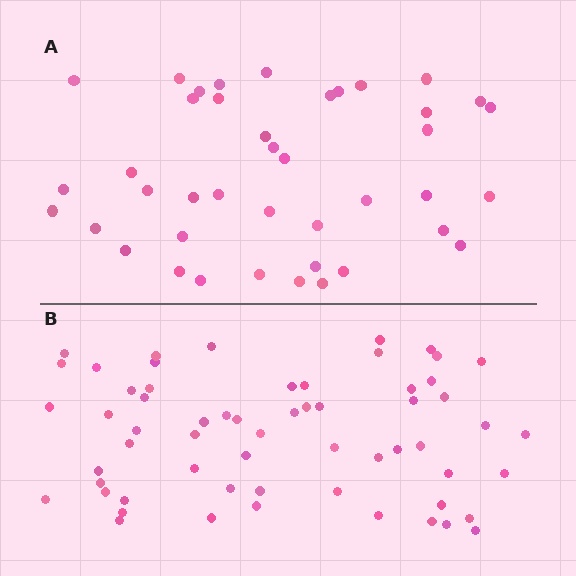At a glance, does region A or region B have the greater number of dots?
Region B (the bottom region) has more dots.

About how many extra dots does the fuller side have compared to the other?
Region B has approximately 20 more dots than region A.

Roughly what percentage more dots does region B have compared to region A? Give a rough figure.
About 45% more.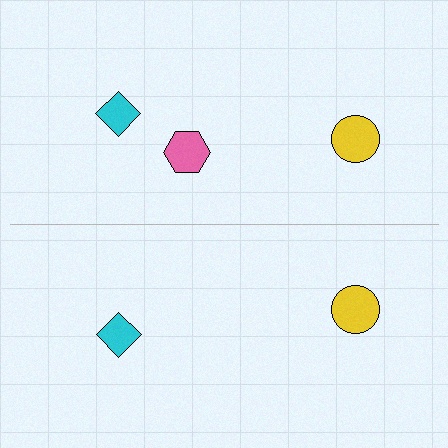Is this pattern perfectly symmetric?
No, the pattern is not perfectly symmetric. A pink hexagon is missing from the bottom side.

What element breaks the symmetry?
A pink hexagon is missing from the bottom side.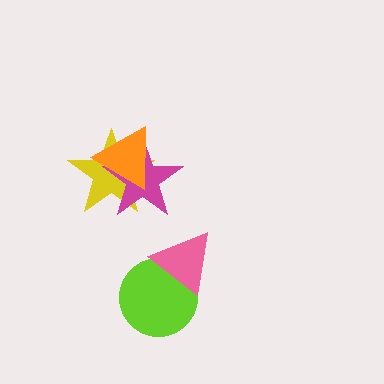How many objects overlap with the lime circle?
1 object overlaps with the lime circle.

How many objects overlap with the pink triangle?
1 object overlaps with the pink triangle.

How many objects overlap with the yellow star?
2 objects overlap with the yellow star.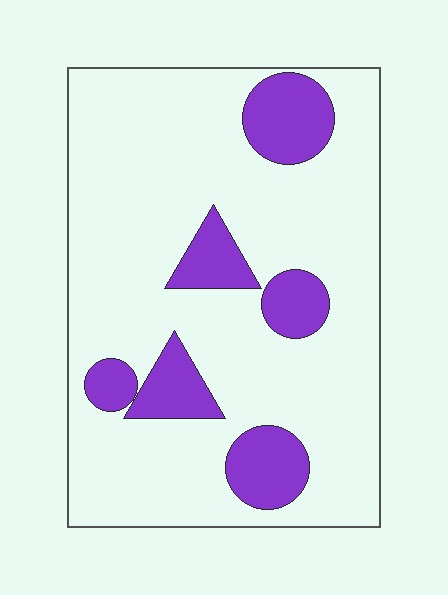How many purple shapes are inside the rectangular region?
6.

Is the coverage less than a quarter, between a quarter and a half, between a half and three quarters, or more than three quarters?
Less than a quarter.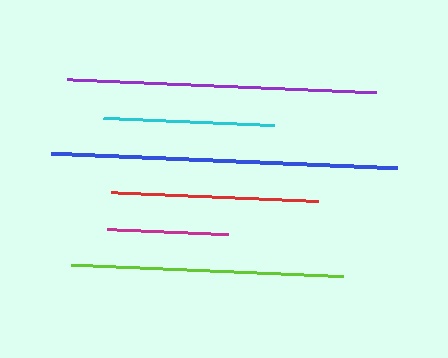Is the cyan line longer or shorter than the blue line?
The blue line is longer than the cyan line.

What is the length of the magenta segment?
The magenta segment is approximately 121 pixels long.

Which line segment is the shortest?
The magenta line is the shortest at approximately 121 pixels.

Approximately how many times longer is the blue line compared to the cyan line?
The blue line is approximately 2.0 times the length of the cyan line.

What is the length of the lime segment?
The lime segment is approximately 272 pixels long.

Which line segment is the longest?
The blue line is the longest at approximately 346 pixels.